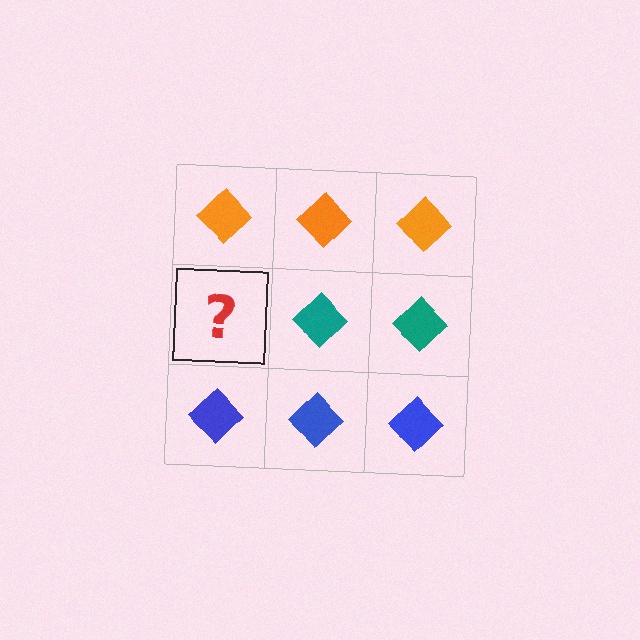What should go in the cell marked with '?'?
The missing cell should contain a teal diamond.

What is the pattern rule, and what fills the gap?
The rule is that each row has a consistent color. The gap should be filled with a teal diamond.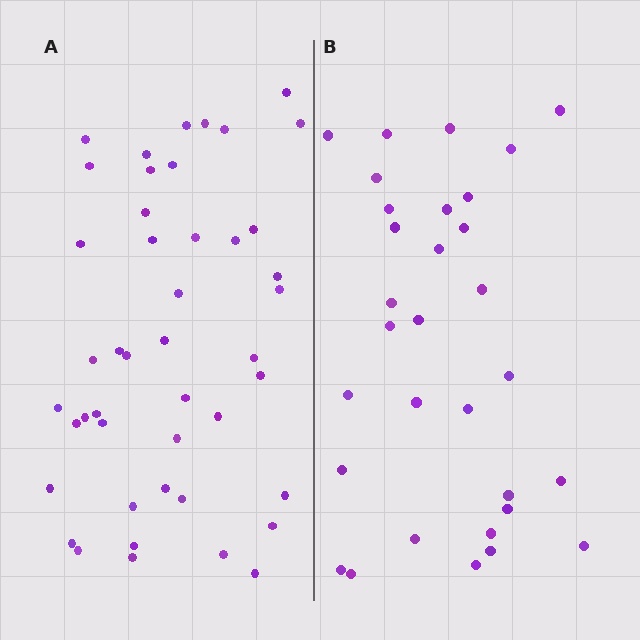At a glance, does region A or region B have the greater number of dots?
Region A (the left region) has more dots.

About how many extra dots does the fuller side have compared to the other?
Region A has approximately 15 more dots than region B.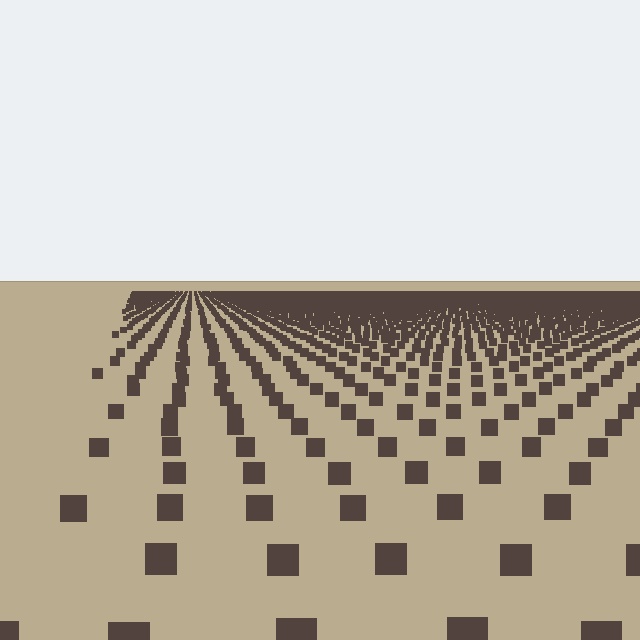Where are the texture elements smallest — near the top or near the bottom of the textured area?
Near the top.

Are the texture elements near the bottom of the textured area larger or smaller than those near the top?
Larger. Near the bottom, elements are closer to the viewer and appear at a bigger on-screen size.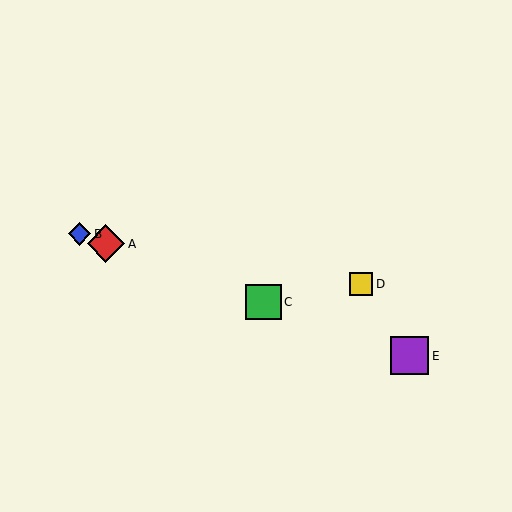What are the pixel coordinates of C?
Object C is at (263, 302).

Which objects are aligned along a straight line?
Objects A, B, C, E are aligned along a straight line.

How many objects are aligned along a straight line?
4 objects (A, B, C, E) are aligned along a straight line.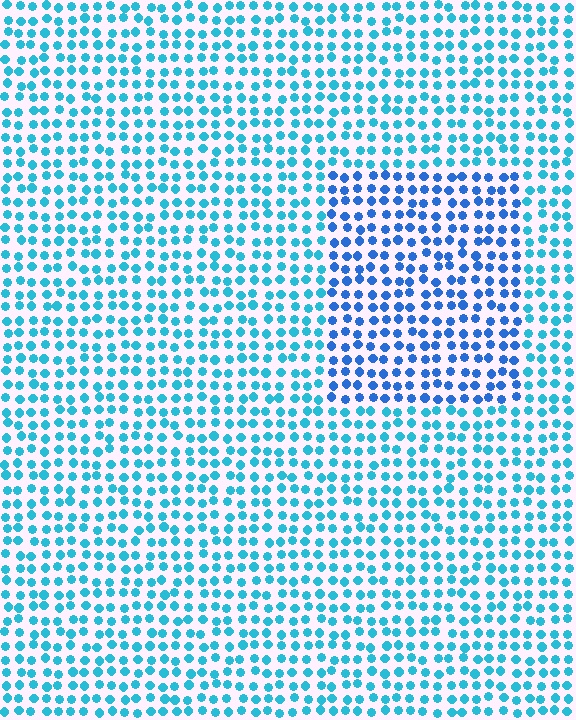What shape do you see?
I see a rectangle.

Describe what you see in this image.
The image is filled with small cyan elements in a uniform arrangement. A rectangle-shaped region is visible where the elements are tinted to a slightly different hue, forming a subtle color boundary.